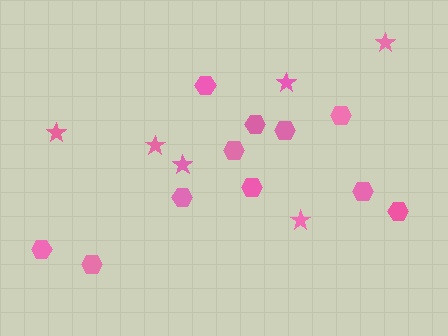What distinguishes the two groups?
There are 2 groups: one group of stars (6) and one group of hexagons (11).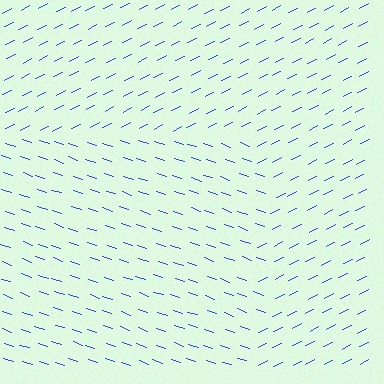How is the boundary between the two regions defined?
The boundary is defined purely by a change in line orientation (approximately 45 degrees difference). All lines are the same color and thickness.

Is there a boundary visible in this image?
Yes, there is a texture boundary formed by a change in line orientation.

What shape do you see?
I see a rectangle.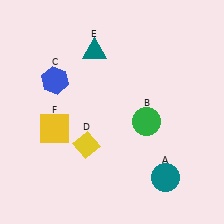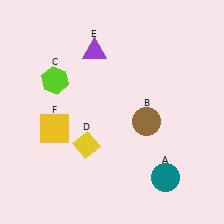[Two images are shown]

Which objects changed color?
B changed from green to brown. C changed from blue to lime. E changed from teal to purple.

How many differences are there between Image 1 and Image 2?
There are 3 differences between the two images.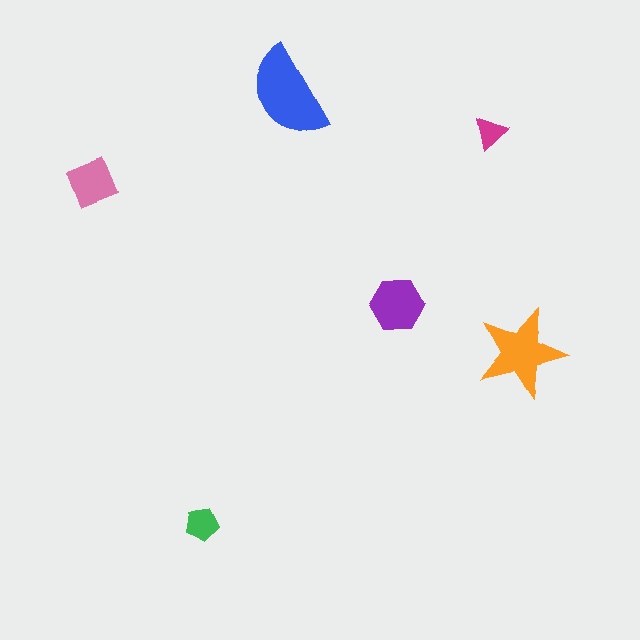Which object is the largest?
The blue semicircle.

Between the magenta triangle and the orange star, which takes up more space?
The orange star.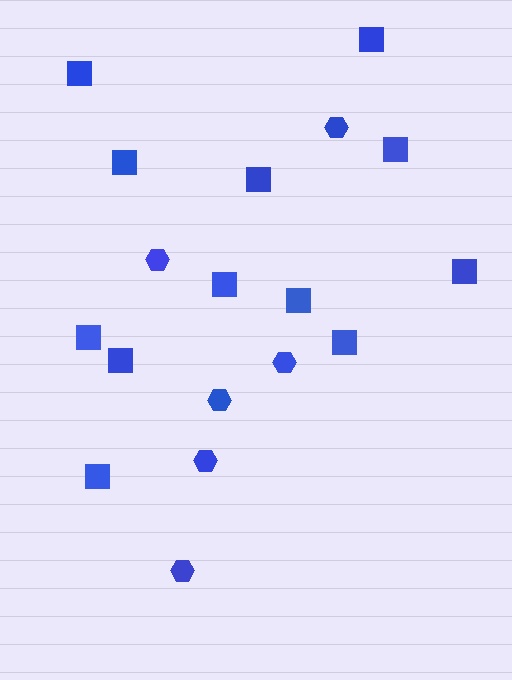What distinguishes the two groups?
There are 2 groups: one group of squares (12) and one group of hexagons (6).